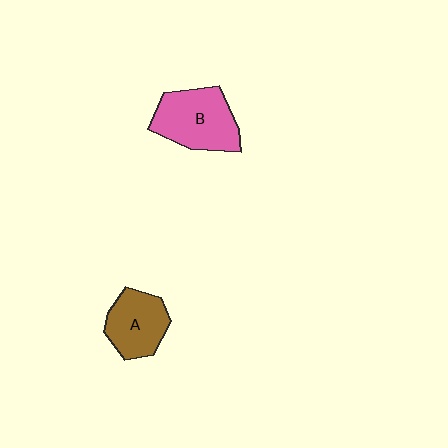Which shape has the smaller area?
Shape A (brown).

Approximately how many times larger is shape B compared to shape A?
Approximately 1.3 times.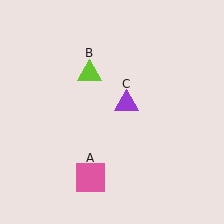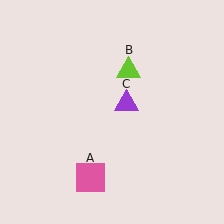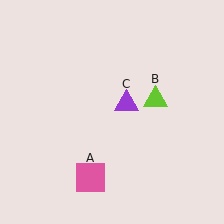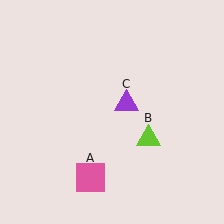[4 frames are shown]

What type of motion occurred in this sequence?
The lime triangle (object B) rotated clockwise around the center of the scene.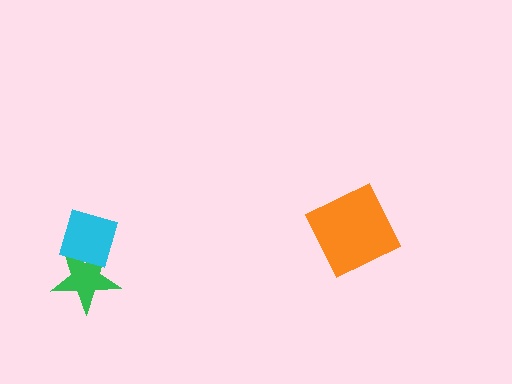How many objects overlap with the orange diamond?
0 objects overlap with the orange diamond.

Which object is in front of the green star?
The cyan diamond is in front of the green star.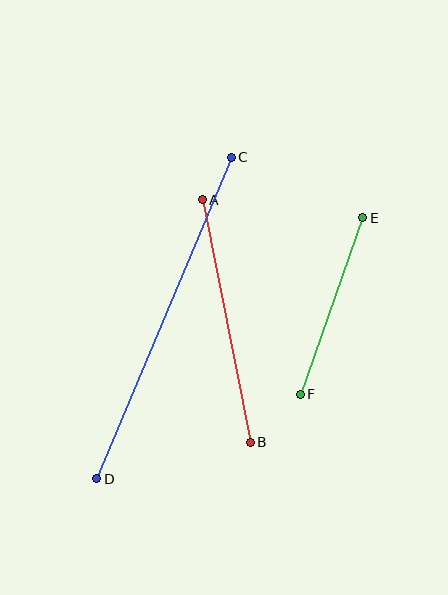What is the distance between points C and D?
The distance is approximately 348 pixels.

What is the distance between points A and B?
The distance is approximately 247 pixels.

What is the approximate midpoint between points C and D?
The midpoint is at approximately (164, 318) pixels.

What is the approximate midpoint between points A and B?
The midpoint is at approximately (226, 321) pixels.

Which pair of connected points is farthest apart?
Points C and D are farthest apart.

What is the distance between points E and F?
The distance is approximately 187 pixels.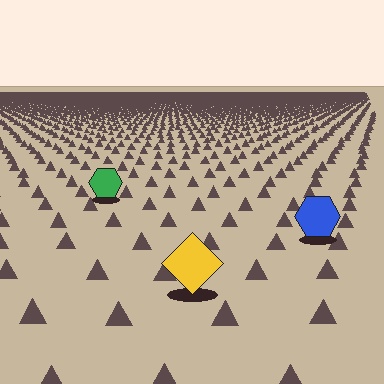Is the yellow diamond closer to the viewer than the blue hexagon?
Yes. The yellow diamond is closer — you can tell from the texture gradient: the ground texture is coarser near it.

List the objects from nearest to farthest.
From nearest to farthest: the yellow diamond, the blue hexagon, the green hexagon.